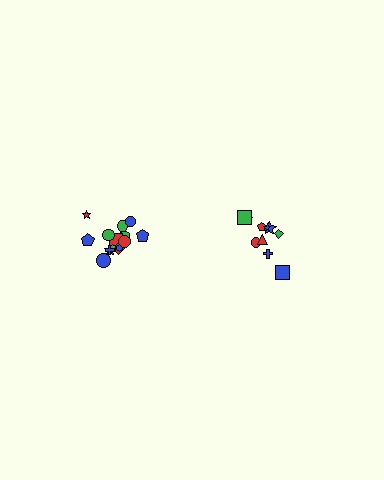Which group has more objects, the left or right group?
The left group.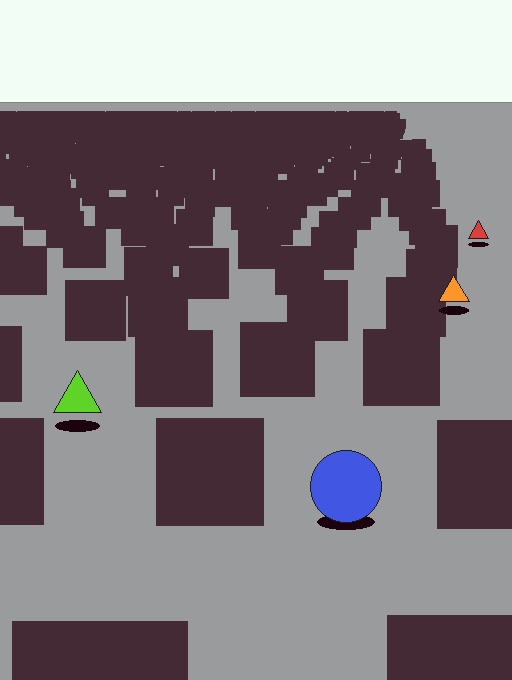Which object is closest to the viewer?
The blue circle is closest. The texture marks near it are larger and more spread out.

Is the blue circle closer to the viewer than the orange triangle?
Yes. The blue circle is closer — you can tell from the texture gradient: the ground texture is coarser near it.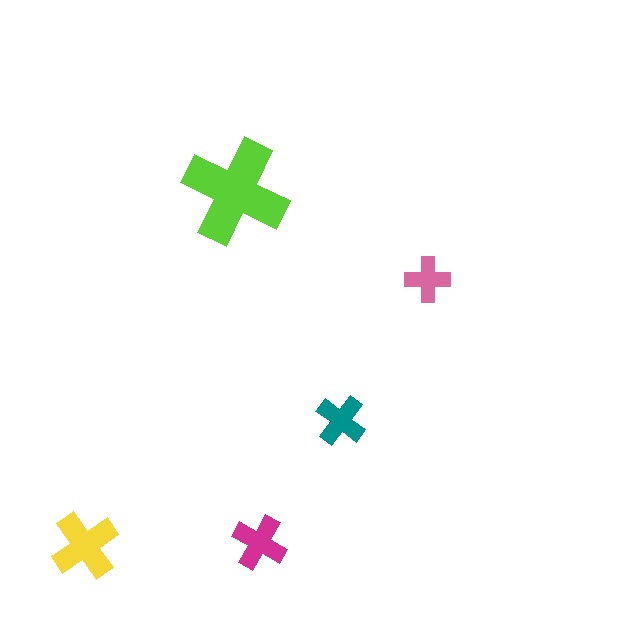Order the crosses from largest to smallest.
the lime one, the yellow one, the magenta one, the teal one, the pink one.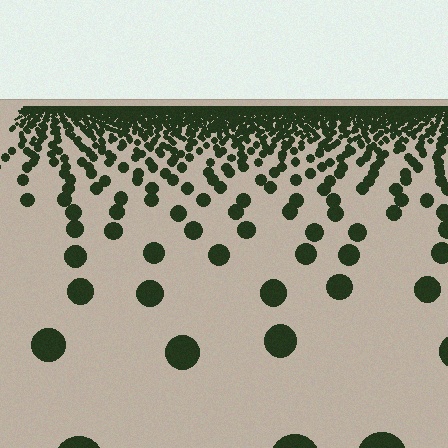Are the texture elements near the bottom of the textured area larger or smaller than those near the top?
Larger. Near the bottom, elements are closer to the viewer and appear at a bigger on-screen size.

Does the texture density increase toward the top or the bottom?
Density increases toward the top.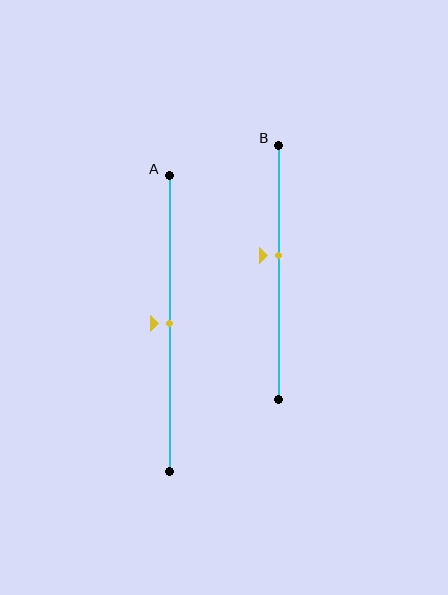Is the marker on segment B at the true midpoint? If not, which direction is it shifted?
No, the marker on segment B is shifted upward by about 7% of the segment length.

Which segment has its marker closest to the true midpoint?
Segment A has its marker closest to the true midpoint.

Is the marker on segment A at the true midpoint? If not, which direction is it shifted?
Yes, the marker on segment A is at the true midpoint.